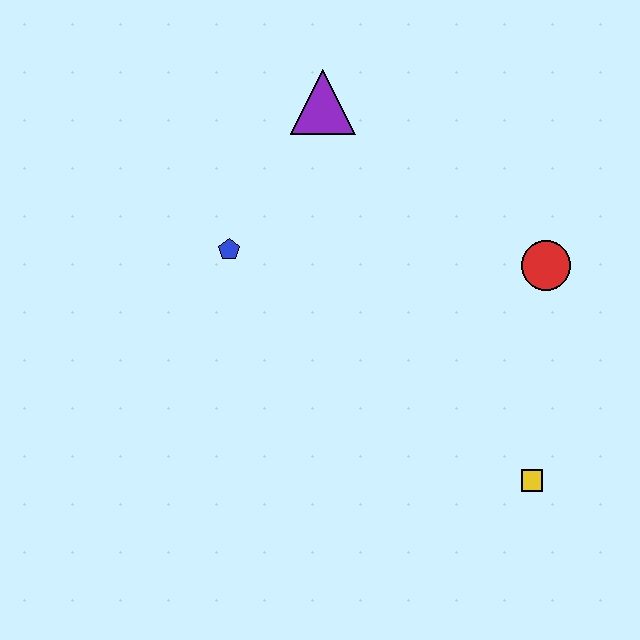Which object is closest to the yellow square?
The red circle is closest to the yellow square.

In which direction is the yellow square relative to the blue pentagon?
The yellow square is to the right of the blue pentagon.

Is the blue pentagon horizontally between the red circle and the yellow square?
No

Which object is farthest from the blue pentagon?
The yellow square is farthest from the blue pentagon.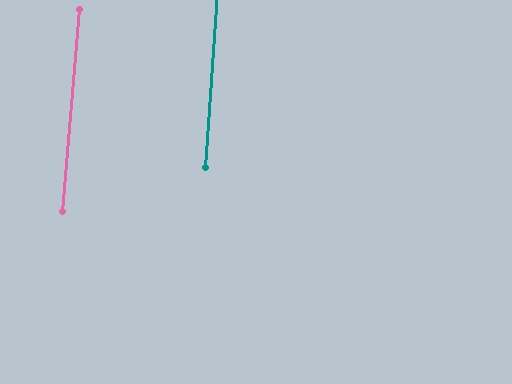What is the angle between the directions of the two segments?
Approximately 1 degree.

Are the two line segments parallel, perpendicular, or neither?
Parallel — their directions differ by only 0.9°.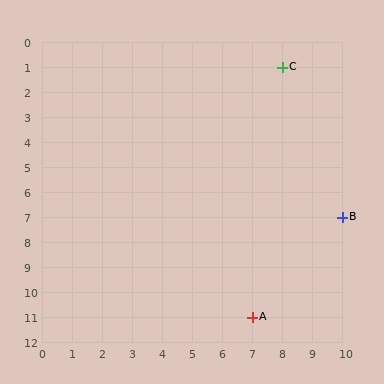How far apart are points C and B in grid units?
Points C and B are 2 columns and 6 rows apart (about 6.3 grid units diagonally).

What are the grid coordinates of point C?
Point C is at grid coordinates (8, 1).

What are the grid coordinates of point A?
Point A is at grid coordinates (7, 11).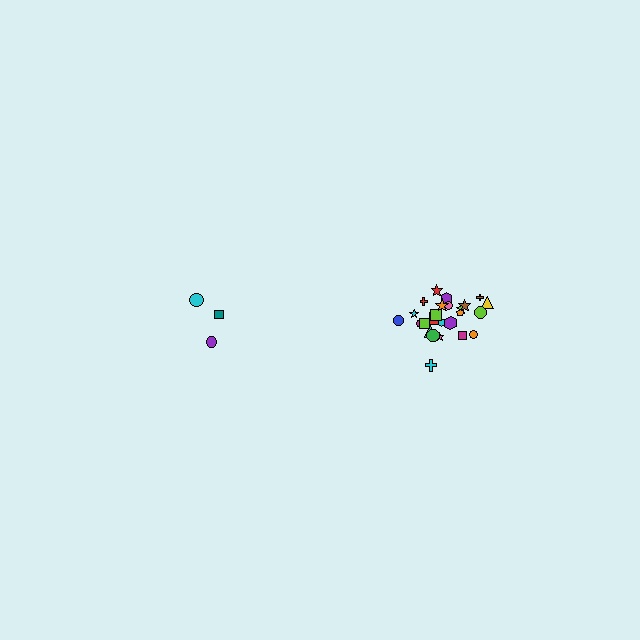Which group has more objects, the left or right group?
The right group.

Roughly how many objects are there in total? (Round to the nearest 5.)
Roughly 30 objects in total.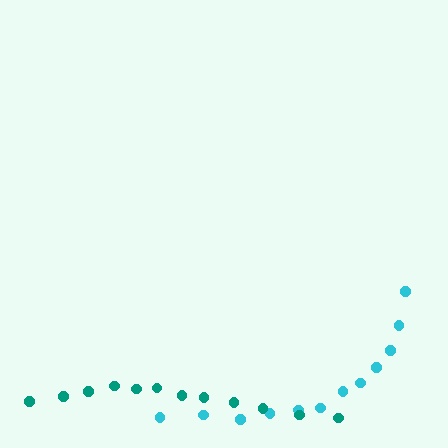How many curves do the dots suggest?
There are 2 distinct paths.